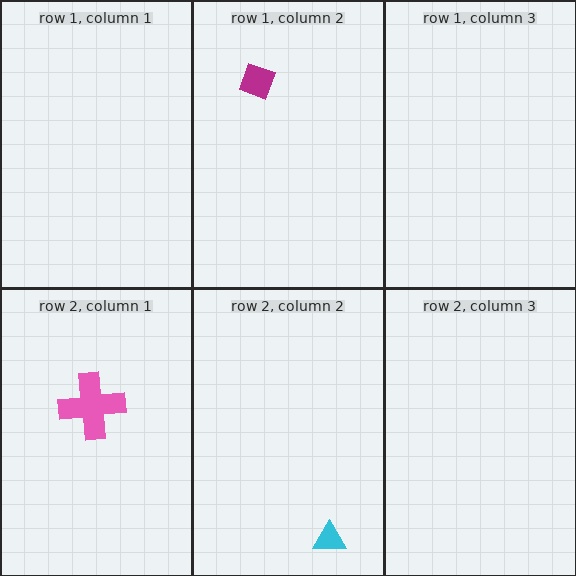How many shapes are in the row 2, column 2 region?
1.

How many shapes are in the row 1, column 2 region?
1.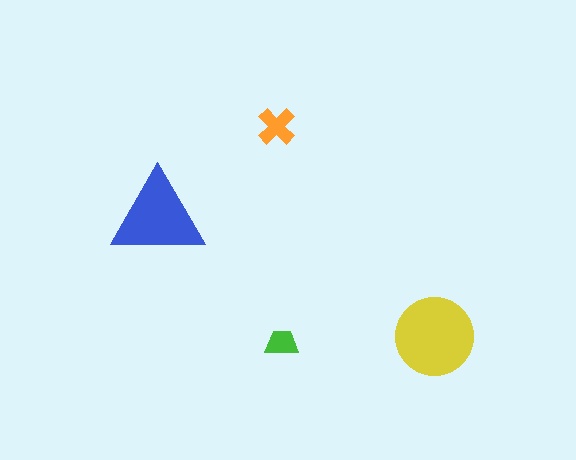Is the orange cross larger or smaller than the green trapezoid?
Larger.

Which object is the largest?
The yellow circle.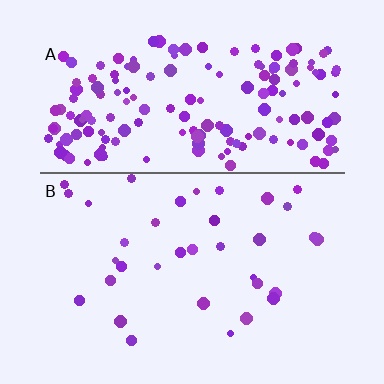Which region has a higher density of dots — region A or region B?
A (the top).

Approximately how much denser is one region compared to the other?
Approximately 4.9× — region A over region B.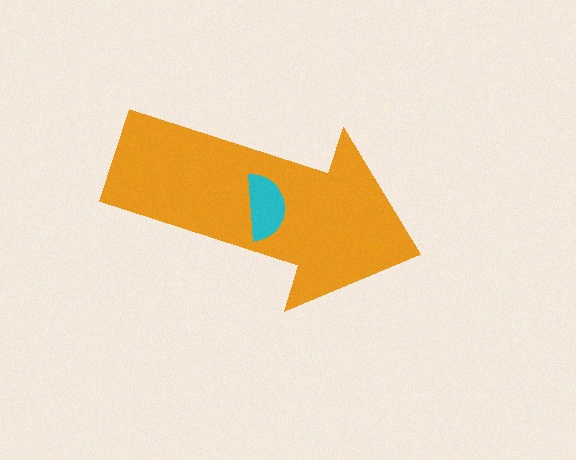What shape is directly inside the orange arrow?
The cyan semicircle.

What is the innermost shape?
The cyan semicircle.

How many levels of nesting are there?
2.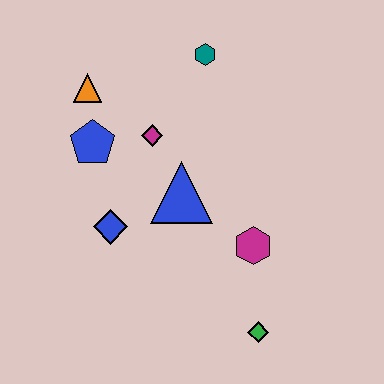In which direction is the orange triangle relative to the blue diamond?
The orange triangle is above the blue diamond.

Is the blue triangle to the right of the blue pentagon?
Yes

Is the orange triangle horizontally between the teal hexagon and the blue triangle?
No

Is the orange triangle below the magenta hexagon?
No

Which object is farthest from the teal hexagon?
The green diamond is farthest from the teal hexagon.